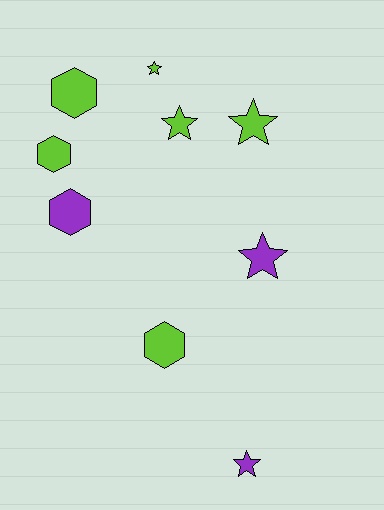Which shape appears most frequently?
Star, with 5 objects.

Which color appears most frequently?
Lime, with 6 objects.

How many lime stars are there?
There are 3 lime stars.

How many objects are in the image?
There are 9 objects.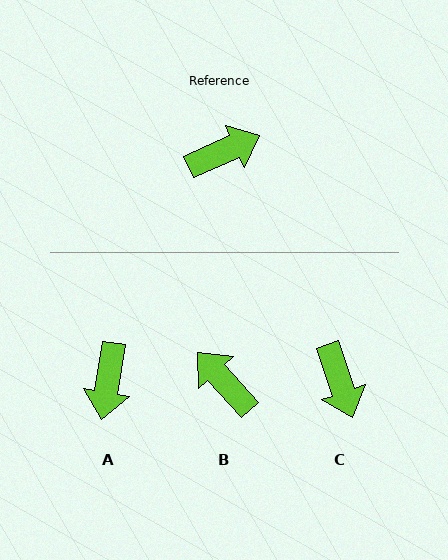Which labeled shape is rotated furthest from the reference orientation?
A, about 123 degrees away.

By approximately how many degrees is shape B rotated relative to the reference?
Approximately 108 degrees counter-clockwise.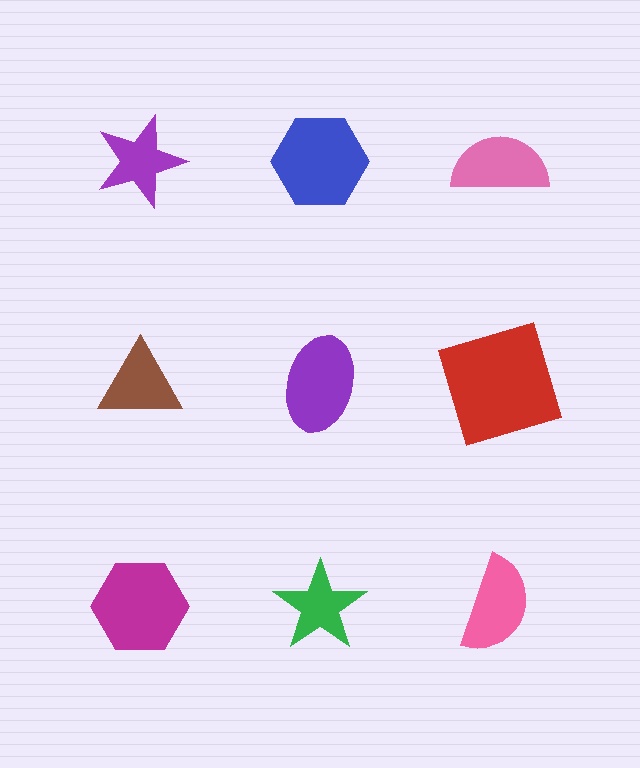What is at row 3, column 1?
A magenta hexagon.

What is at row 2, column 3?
A red square.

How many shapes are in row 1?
3 shapes.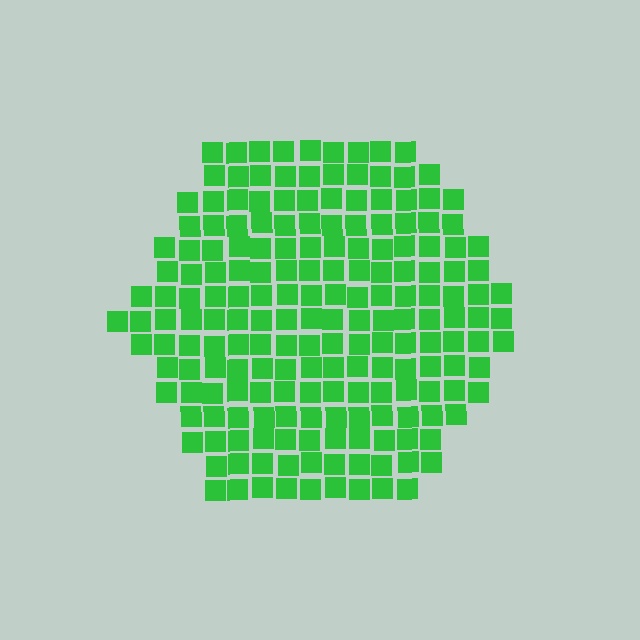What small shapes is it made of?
It is made of small squares.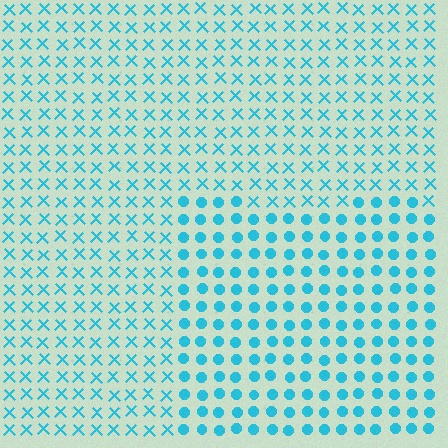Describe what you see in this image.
The image is filled with small cyan elements arranged in a uniform grid. A rectangle-shaped region contains circles, while the surrounding area contains X marks. The boundary is defined purely by the change in element shape.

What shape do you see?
I see a rectangle.